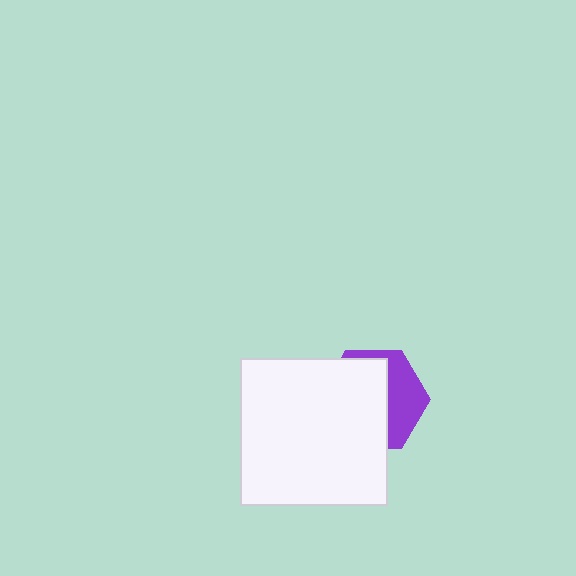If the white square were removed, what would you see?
You would see the complete purple hexagon.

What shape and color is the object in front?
The object in front is a white square.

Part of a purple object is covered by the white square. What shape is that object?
It is a hexagon.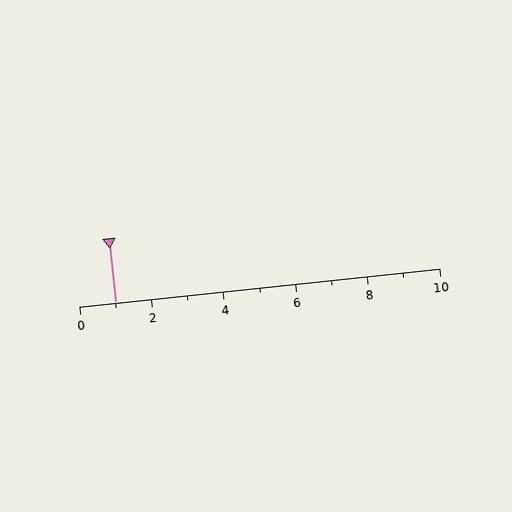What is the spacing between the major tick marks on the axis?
The major ticks are spaced 2 apart.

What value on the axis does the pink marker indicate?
The marker indicates approximately 1.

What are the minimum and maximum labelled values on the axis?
The axis runs from 0 to 10.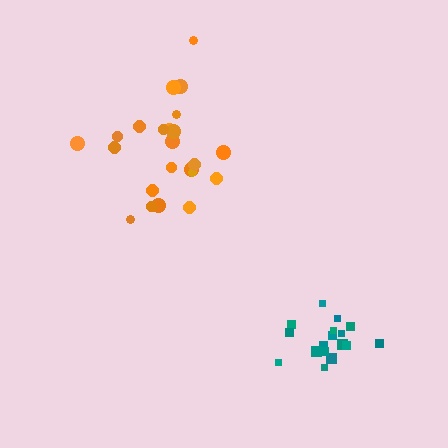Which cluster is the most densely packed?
Teal.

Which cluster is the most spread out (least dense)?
Orange.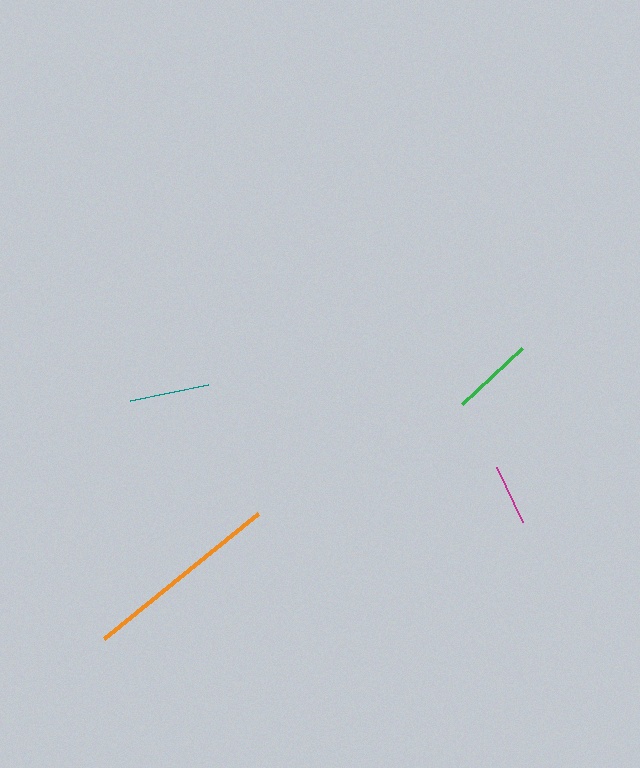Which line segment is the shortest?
The magenta line is the shortest at approximately 61 pixels.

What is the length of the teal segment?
The teal segment is approximately 80 pixels long.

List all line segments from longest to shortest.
From longest to shortest: orange, green, teal, magenta.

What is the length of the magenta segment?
The magenta segment is approximately 61 pixels long.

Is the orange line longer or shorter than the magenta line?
The orange line is longer than the magenta line.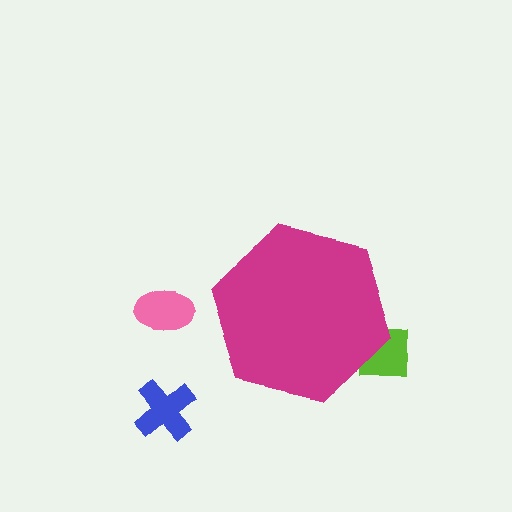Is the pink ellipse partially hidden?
No, the pink ellipse is fully visible.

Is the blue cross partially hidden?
No, the blue cross is fully visible.